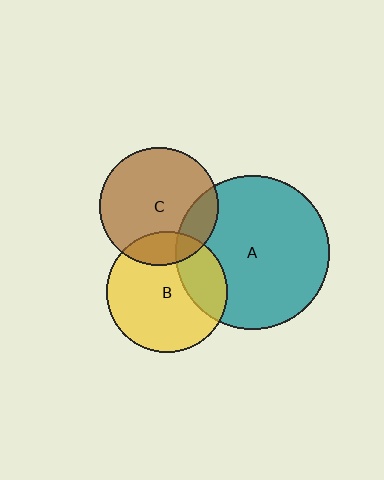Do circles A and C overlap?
Yes.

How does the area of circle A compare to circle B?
Approximately 1.6 times.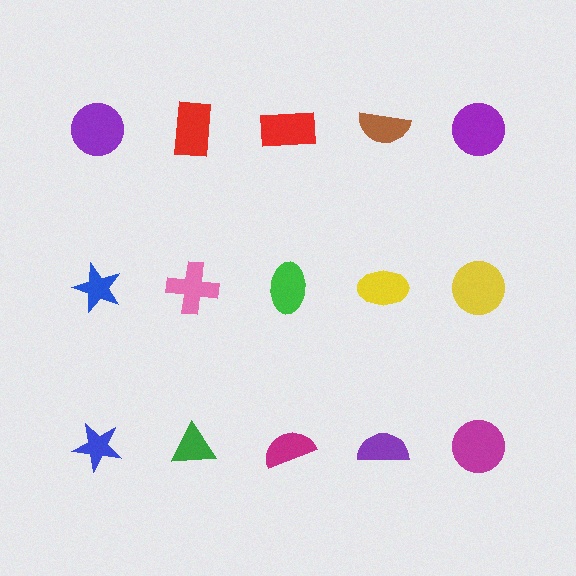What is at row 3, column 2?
A green triangle.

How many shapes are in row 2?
5 shapes.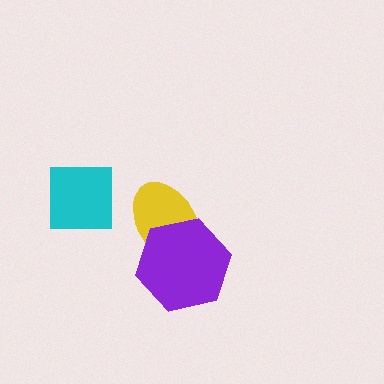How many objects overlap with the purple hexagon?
1 object overlaps with the purple hexagon.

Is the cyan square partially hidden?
No, no other shape covers it.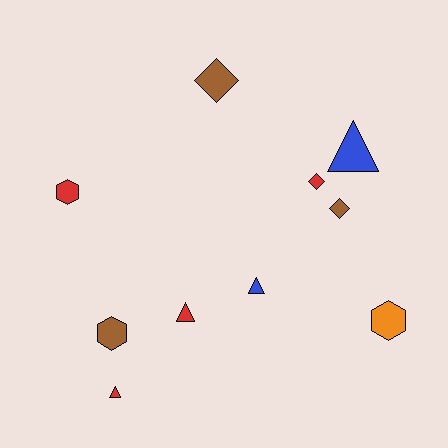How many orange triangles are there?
There are no orange triangles.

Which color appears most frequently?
Red, with 4 objects.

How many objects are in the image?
There are 10 objects.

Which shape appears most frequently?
Triangle, with 4 objects.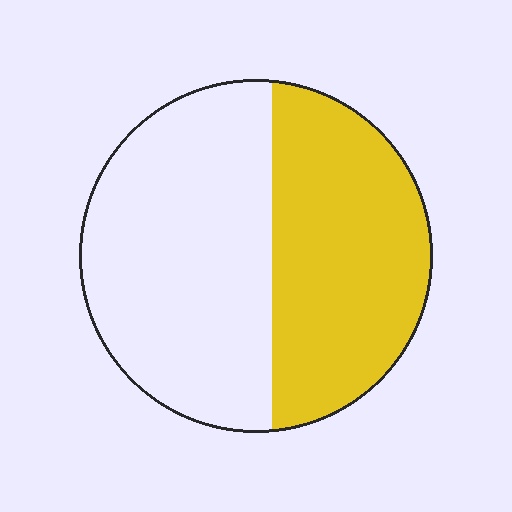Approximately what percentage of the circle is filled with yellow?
Approximately 45%.